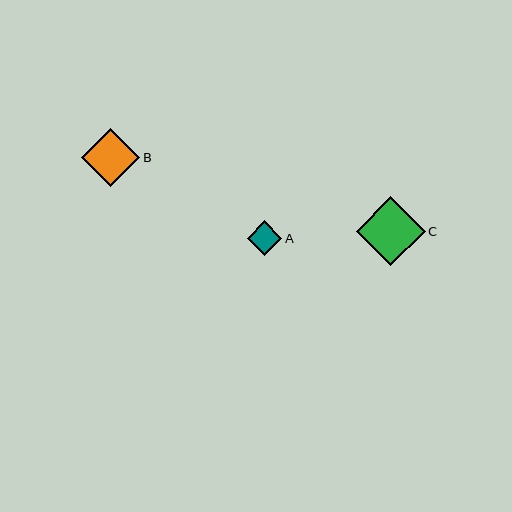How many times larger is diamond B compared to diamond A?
Diamond B is approximately 1.7 times the size of diamond A.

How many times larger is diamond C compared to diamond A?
Diamond C is approximately 2.0 times the size of diamond A.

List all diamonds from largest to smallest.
From largest to smallest: C, B, A.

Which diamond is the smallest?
Diamond A is the smallest with a size of approximately 35 pixels.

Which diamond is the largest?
Diamond C is the largest with a size of approximately 69 pixels.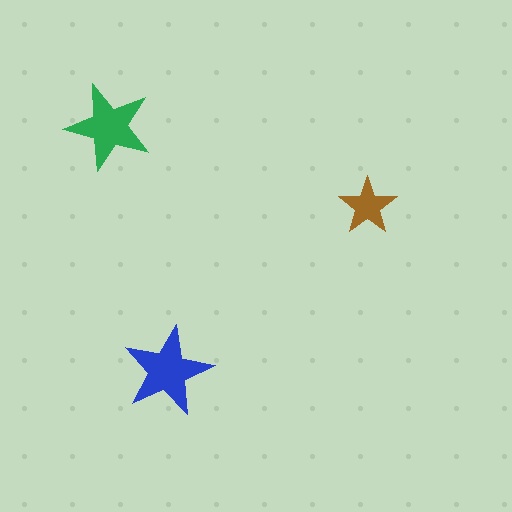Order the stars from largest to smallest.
the blue one, the green one, the brown one.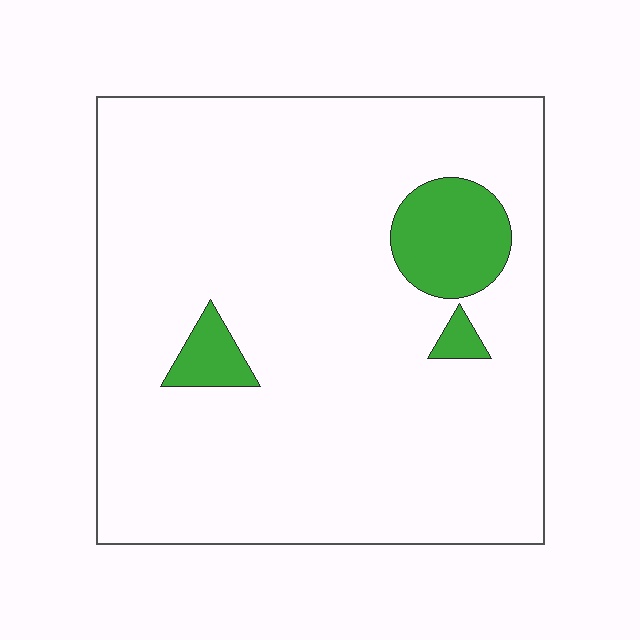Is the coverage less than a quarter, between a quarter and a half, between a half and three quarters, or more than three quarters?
Less than a quarter.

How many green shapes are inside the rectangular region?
3.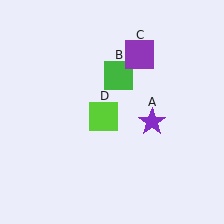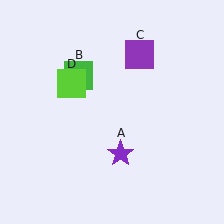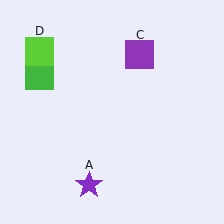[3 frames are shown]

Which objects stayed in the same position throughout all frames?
Purple square (object C) remained stationary.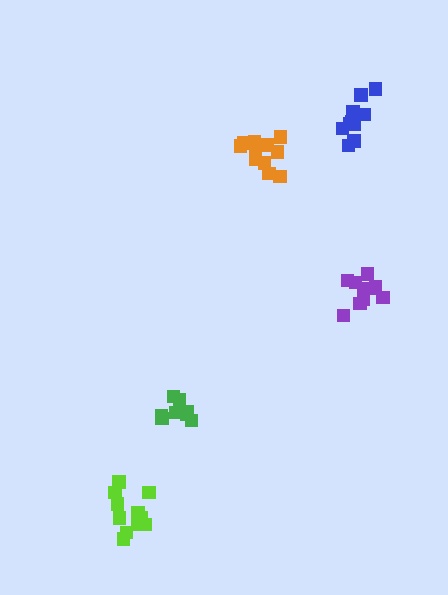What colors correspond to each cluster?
The clusters are colored: green, orange, purple, lime, blue.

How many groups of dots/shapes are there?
There are 5 groups.